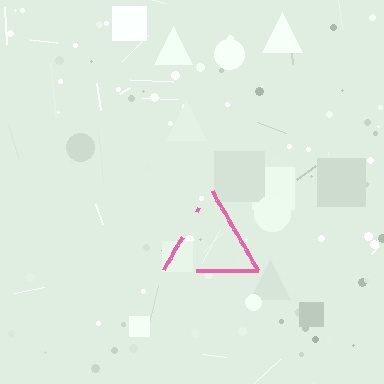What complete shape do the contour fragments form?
The contour fragments form a triangle.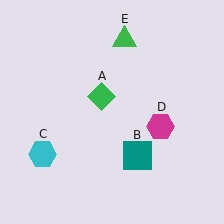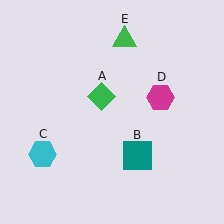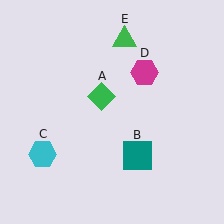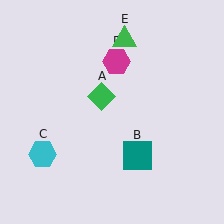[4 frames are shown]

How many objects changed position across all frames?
1 object changed position: magenta hexagon (object D).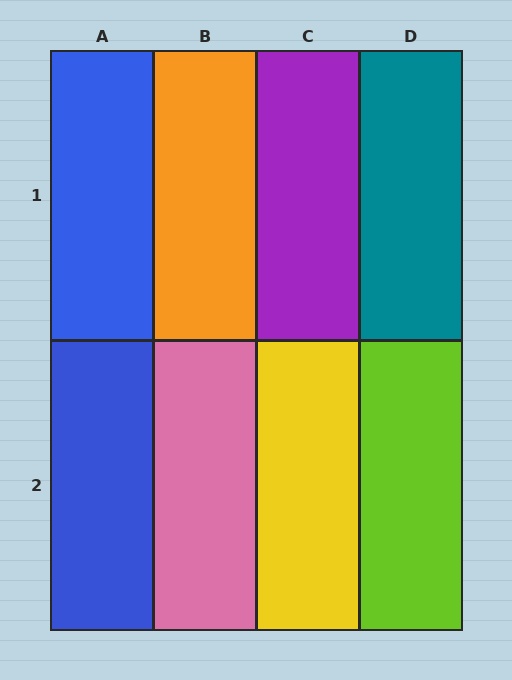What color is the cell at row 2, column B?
Pink.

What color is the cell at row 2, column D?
Lime.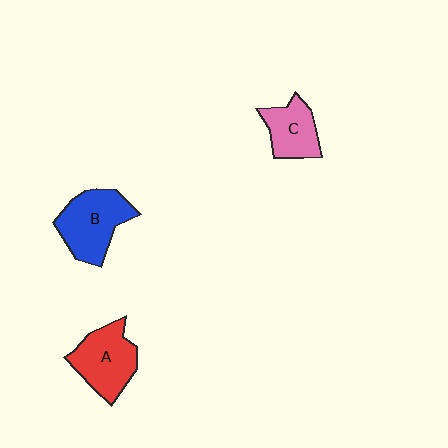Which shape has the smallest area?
Shape C (pink).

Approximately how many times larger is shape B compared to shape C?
Approximately 1.4 times.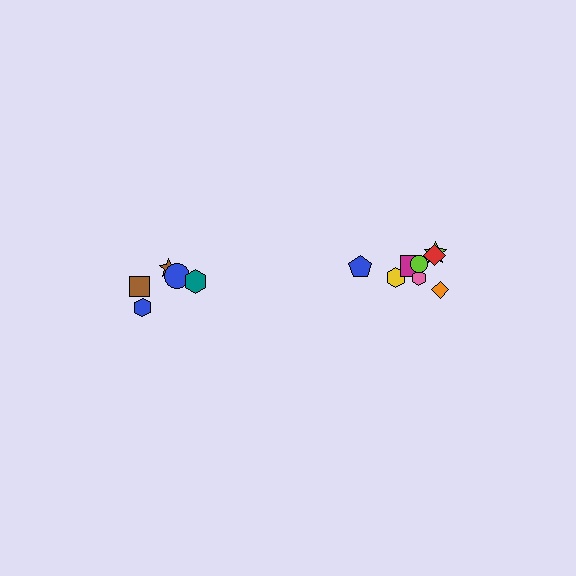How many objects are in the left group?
There are 5 objects.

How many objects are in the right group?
There are 8 objects.